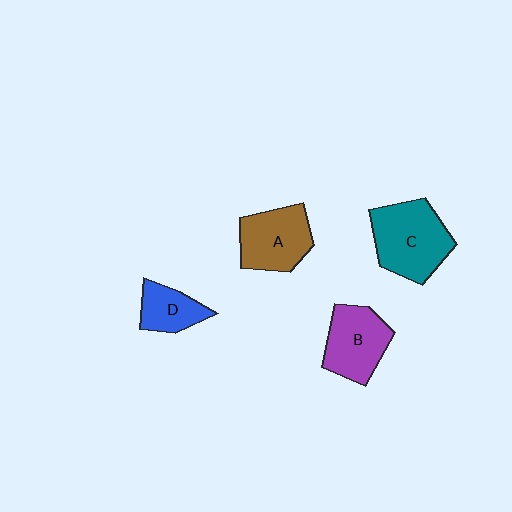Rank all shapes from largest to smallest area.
From largest to smallest: C (teal), A (brown), B (purple), D (blue).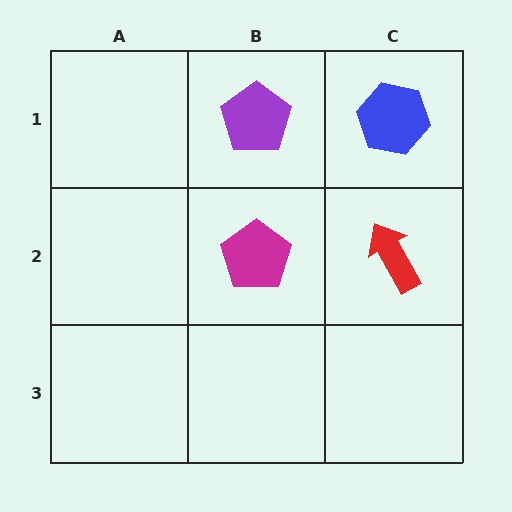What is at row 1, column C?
A blue hexagon.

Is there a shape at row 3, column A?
No, that cell is empty.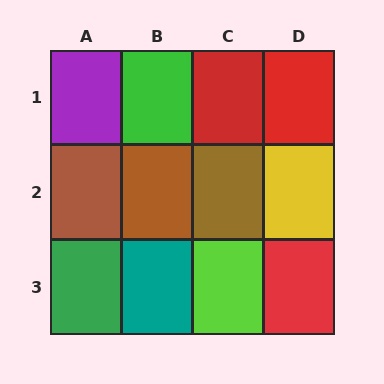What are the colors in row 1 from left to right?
Purple, green, red, red.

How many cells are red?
3 cells are red.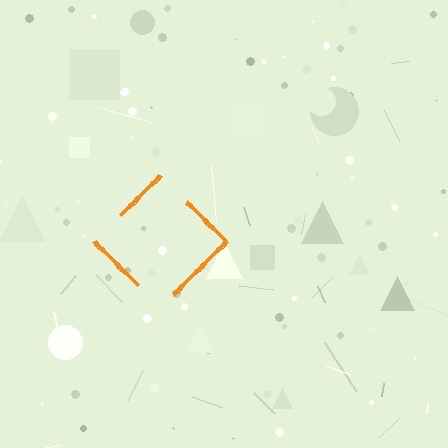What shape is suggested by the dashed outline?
The dashed outline suggests a diamond.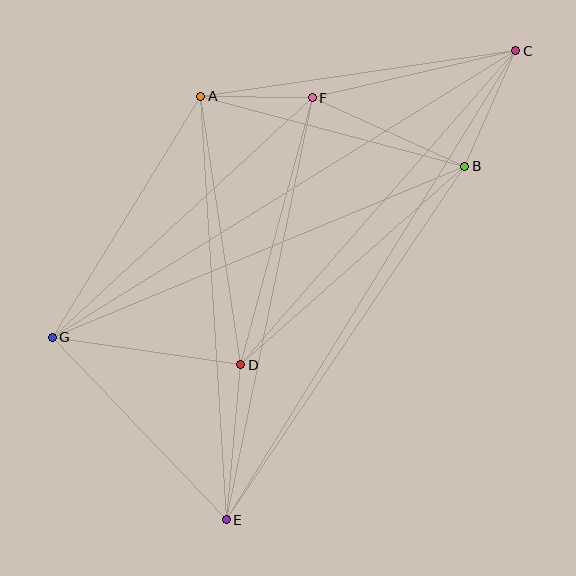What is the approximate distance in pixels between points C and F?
The distance between C and F is approximately 208 pixels.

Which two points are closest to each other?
Points A and F are closest to each other.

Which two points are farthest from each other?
Points C and E are farthest from each other.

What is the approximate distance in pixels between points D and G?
The distance between D and G is approximately 191 pixels.